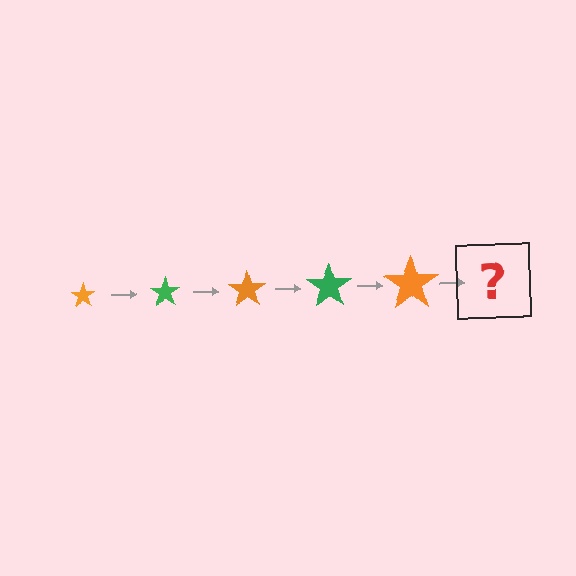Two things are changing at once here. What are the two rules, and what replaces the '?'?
The two rules are that the star grows larger each step and the color cycles through orange and green. The '?' should be a green star, larger than the previous one.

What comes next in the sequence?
The next element should be a green star, larger than the previous one.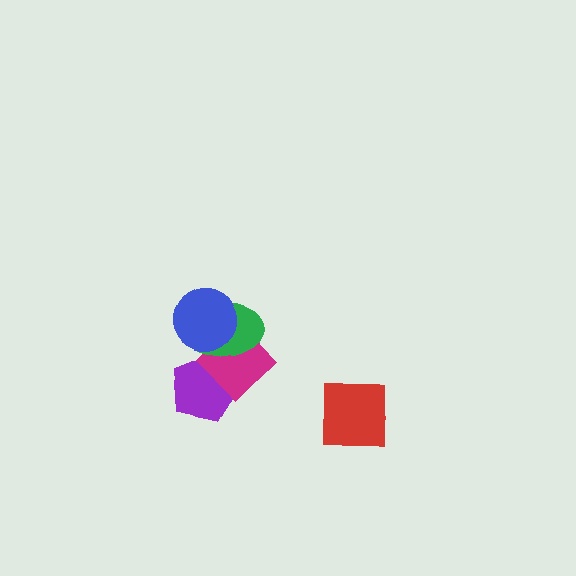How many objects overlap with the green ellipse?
3 objects overlap with the green ellipse.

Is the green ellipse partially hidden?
Yes, it is partially covered by another shape.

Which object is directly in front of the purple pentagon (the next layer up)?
The magenta diamond is directly in front of the purple pentagon.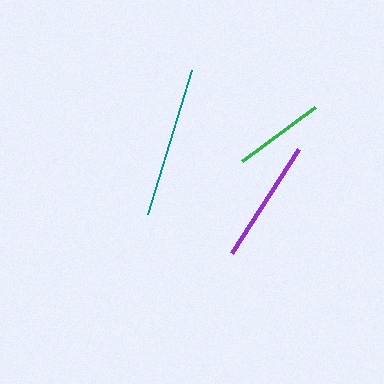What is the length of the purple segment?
The purple segment is approximately 124 pixels long.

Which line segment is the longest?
The teal line is the longest at approximately 151 pixels.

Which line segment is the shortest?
The green line is the shortest at approximately 91 pixels.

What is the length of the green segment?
The green segment is approximately 91 pixels long.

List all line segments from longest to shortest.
From longest to shortest: teal, purple, green.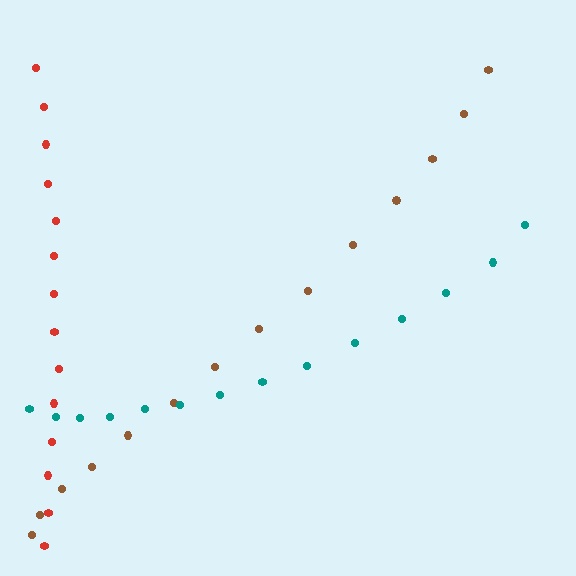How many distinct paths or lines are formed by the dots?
There are 3 distinct paths.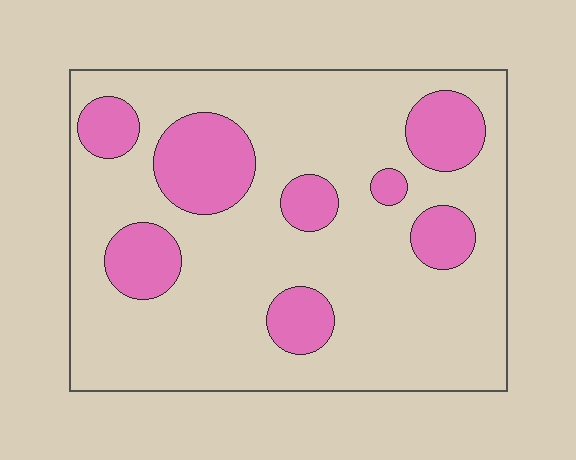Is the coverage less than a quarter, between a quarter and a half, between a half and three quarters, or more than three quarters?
Less than a quarter.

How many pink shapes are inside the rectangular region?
8.